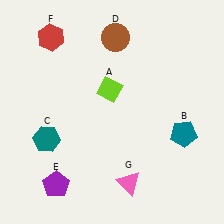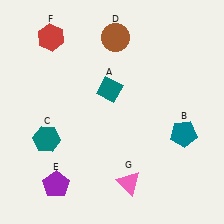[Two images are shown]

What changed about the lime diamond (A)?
In Image 1, A is lime. In Image 2, it changed to teal.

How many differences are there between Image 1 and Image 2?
There is 1 difference between the two images.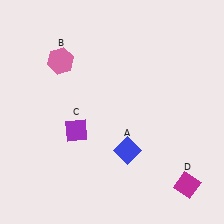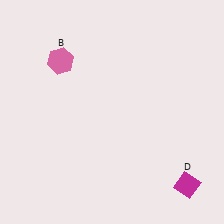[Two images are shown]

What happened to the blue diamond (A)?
The blue diamond (A) was removed in Image 2. It was in the bottom-right area of Image 1.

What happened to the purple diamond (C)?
The purple diamond (C) was removed in Image 2. It was in the bottom-left area of Image 1.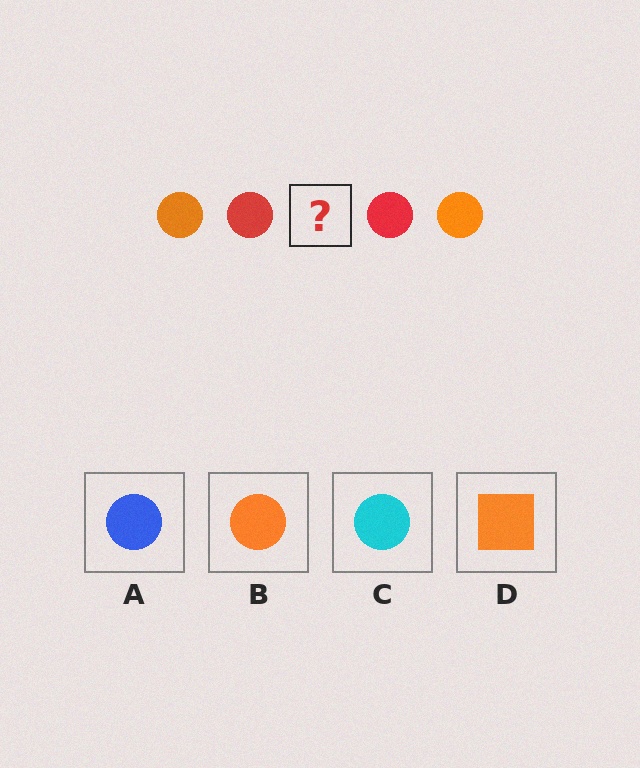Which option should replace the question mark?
Option B.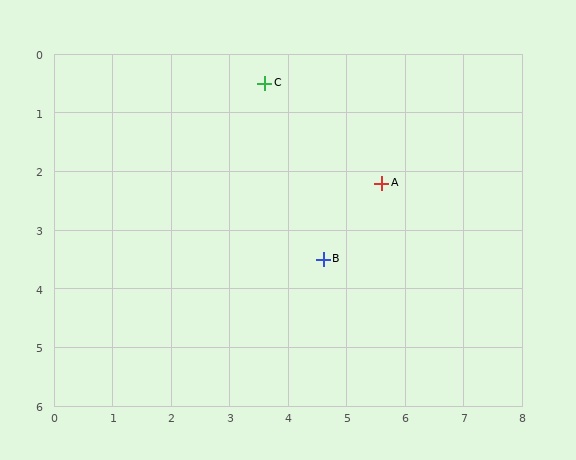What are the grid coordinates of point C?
Point C is at approximately (3.6, 0.5).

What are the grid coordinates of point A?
Point A is at approximately (5.6, 2.2).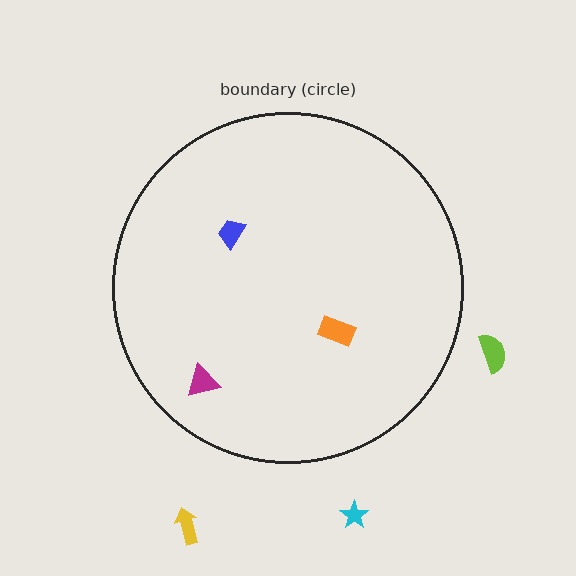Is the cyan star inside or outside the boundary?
Outside.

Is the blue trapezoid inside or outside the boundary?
Inside.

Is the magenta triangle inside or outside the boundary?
Inside.